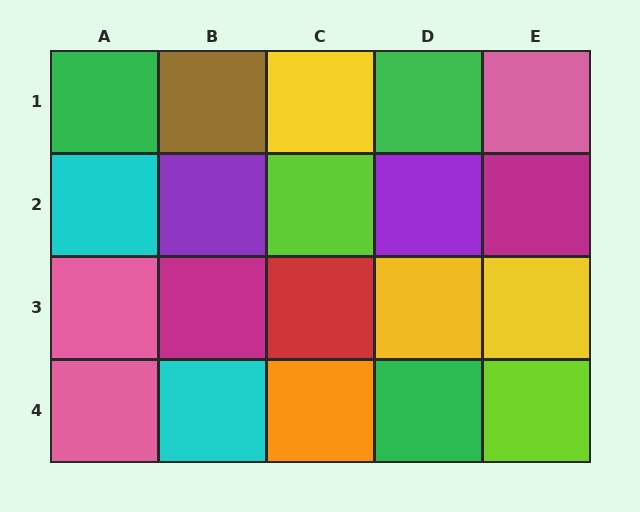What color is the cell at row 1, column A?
Green.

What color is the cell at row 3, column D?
Yellow.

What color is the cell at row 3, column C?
Red.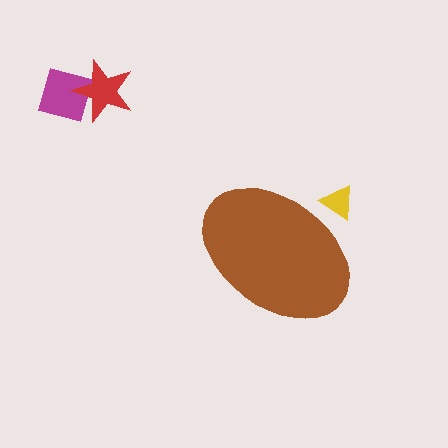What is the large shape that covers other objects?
A brown ellipse.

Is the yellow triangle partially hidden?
Yes, the yellow triangle is partially hidden behind the brown ellipse.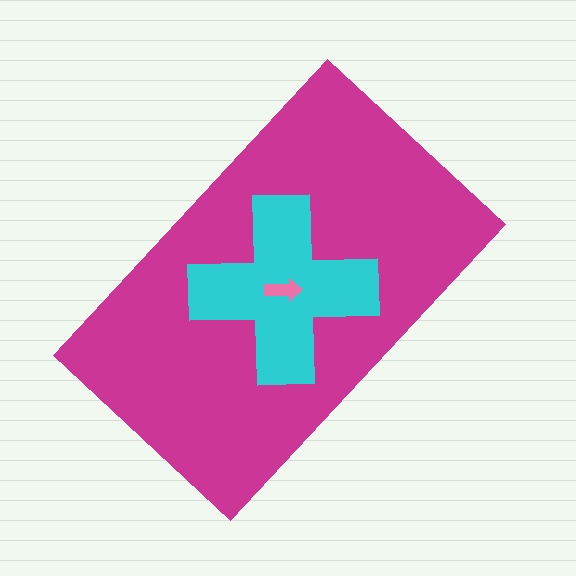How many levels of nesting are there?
3.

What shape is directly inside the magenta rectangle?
The cyan cross.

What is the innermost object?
The pink arrow.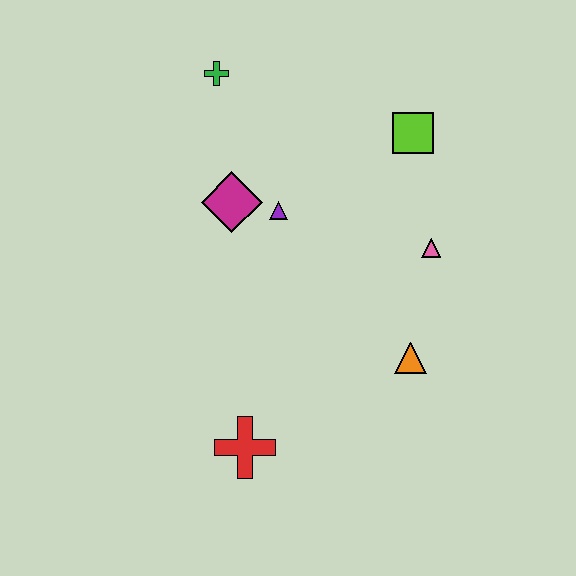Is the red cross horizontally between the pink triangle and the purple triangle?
No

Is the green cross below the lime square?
No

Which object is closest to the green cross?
The magenta diamond is closest to the green cross.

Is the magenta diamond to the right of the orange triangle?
No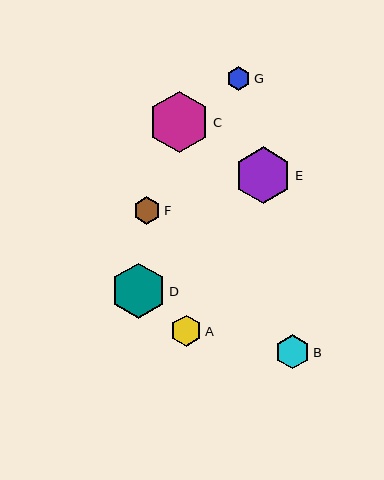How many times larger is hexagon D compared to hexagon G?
Hexagon D is approximately 2.3 times the size of hexagon G.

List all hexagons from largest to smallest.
From largest to smallest: C, E, D, B, A, F, G.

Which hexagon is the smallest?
Hexagon G is the smallest with a size of approximately 24 pixels.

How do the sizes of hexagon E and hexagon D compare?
Hexagon E and hexagon D are approximately the same size.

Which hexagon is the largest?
Hexagon C is the largest with a size of approximately 61 pixels.